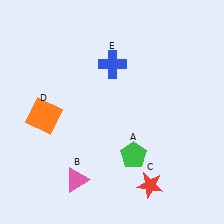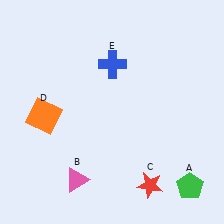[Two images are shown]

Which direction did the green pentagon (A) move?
The green pentagon (A) moved right.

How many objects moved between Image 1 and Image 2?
1 object moved between the two images.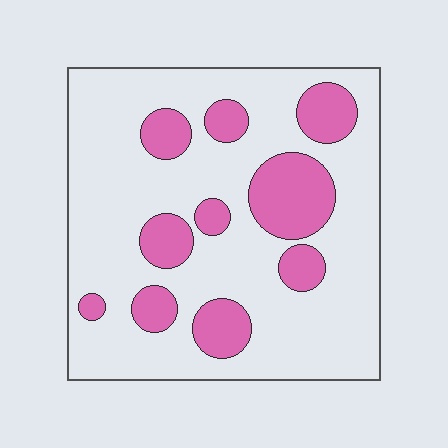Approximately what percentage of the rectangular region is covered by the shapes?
Approximately 25%.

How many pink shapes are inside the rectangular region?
10.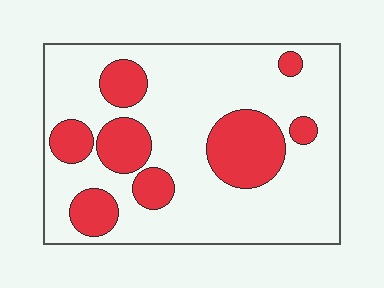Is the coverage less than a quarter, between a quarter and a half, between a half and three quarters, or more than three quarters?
Between a quarter and a half.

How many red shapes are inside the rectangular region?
8.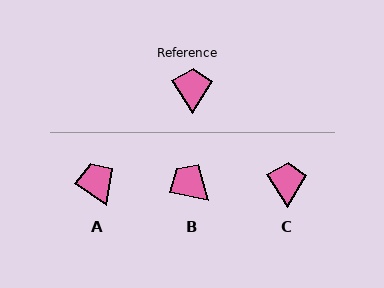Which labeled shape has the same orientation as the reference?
C.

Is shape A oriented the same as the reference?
No, it is off by about 23 degrees.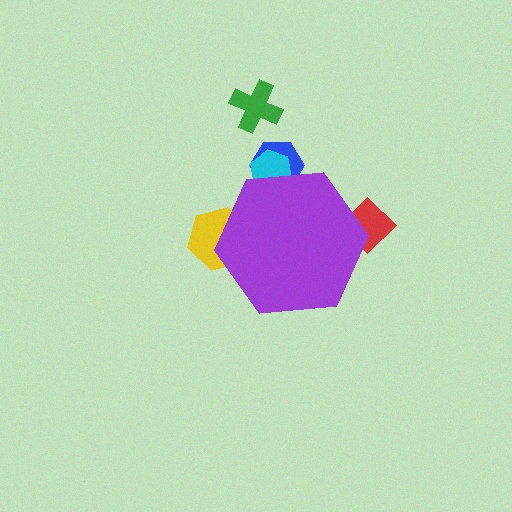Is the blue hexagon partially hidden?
Yes, the blue hexagon is partially hidden behind the purple hexagon.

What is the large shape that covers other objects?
A purple hexagon.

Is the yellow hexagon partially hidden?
Yes, the yellow hexagon is partially hidden behind the purple hexagon.